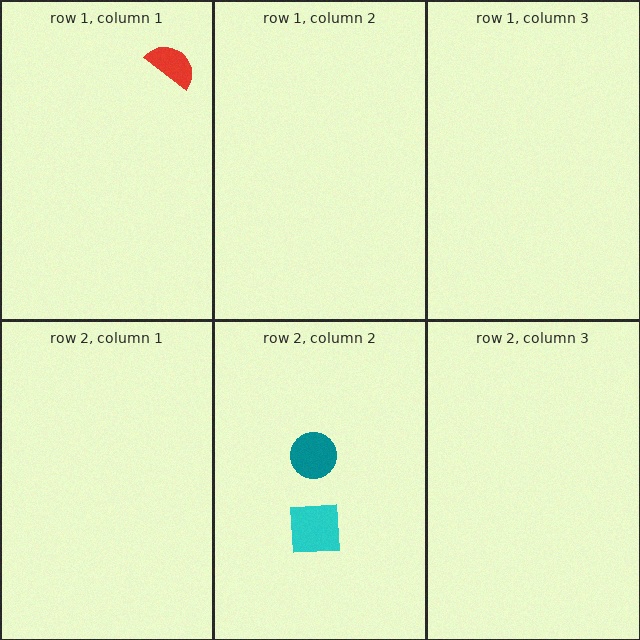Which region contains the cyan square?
The row 2, column 2 region.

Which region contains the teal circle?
The row 2, column 2 region.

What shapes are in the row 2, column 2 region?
The cyan square, the teal circle.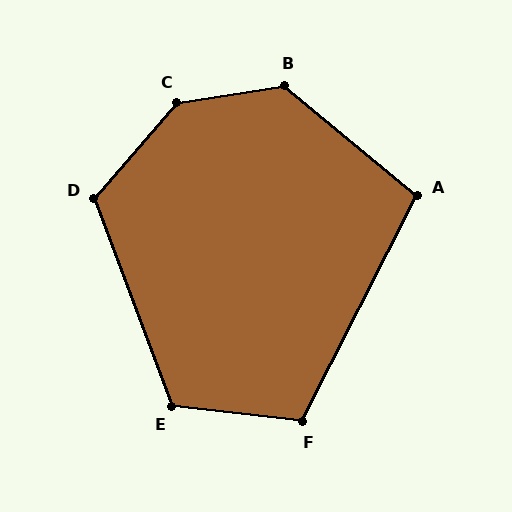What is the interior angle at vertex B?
Approximately 132 degrees (obtuse).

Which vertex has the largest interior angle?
C, at approximately 140 degrees.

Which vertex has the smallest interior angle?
A, at approximately 103 degrees.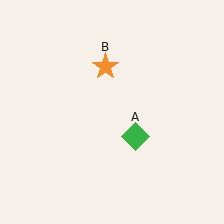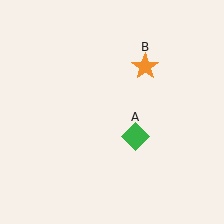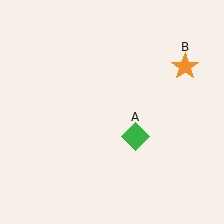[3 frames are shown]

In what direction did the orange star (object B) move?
The orange star (object B) moved right.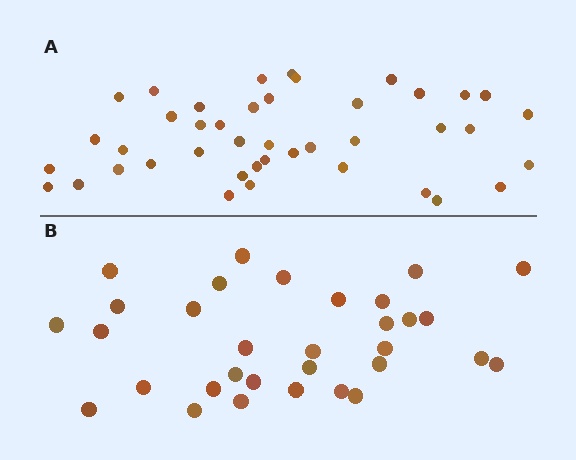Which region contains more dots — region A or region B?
Region A (the top region) has more dots.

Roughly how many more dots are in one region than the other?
Region A has roughly 10 or so more dots than region B.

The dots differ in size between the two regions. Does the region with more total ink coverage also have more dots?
No. Region B has more total ink coverage because its dots are larger, but region A actually contains more individual dots. Total area can be misleading — the number of items is what matters here.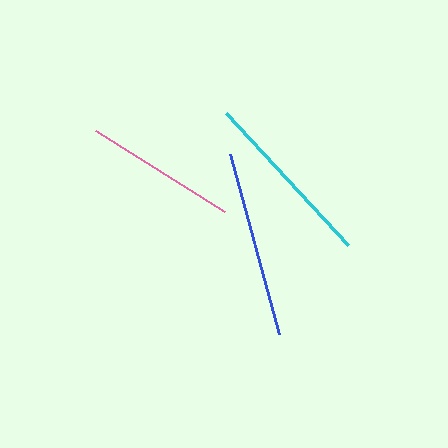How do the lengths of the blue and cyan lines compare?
The blue and cyan lines are approximately the same length.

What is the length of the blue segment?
The blue segment is approximately 187 pixels long.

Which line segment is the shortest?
The pink line is the shortest at approximately 152 pixels.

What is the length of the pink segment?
The pink segment is approximately 152 pixels long.